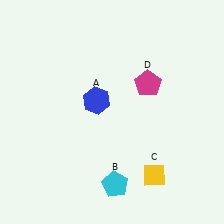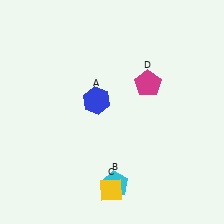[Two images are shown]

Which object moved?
The yellow diamond (C) moved left.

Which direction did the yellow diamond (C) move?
The yellow diamond (C) moved left.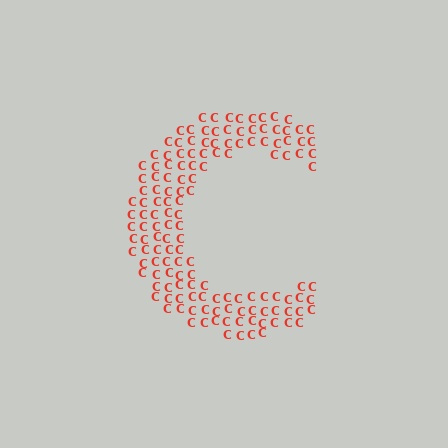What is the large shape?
The large shape is the letter C.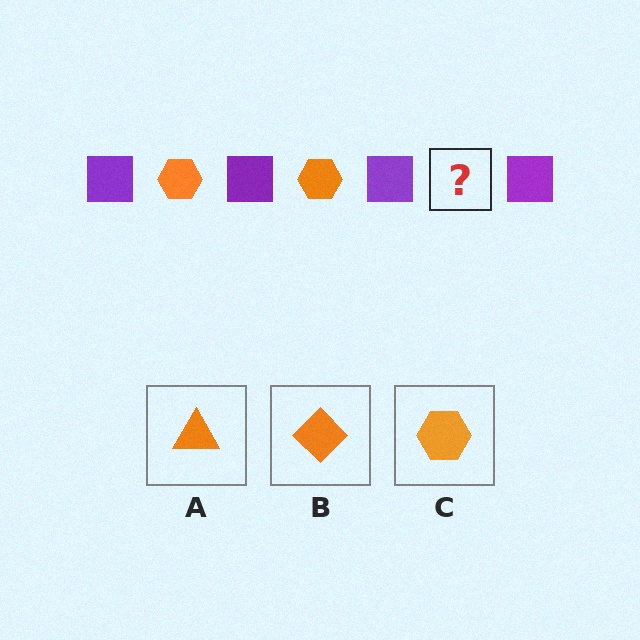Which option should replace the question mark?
Option C.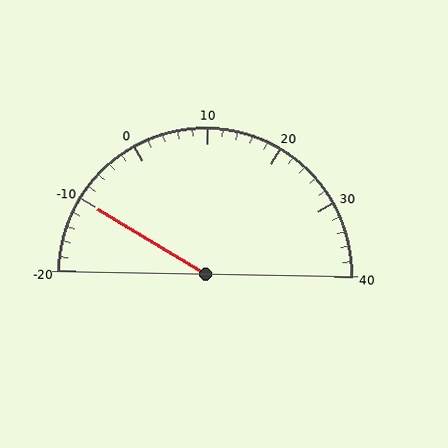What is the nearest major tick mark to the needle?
The nearest major tick mark is -10.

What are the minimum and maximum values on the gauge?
The gauge ranges from -20 to 40.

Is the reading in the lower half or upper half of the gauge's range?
The reading is in the lower half of the range (-20 to 40).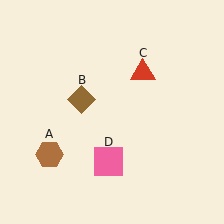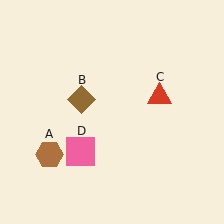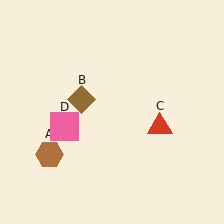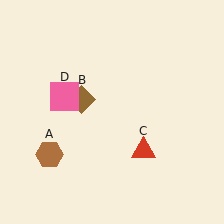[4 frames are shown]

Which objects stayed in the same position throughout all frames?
Brown hexagon (object A) and brown diamond (object B) remained stationary.